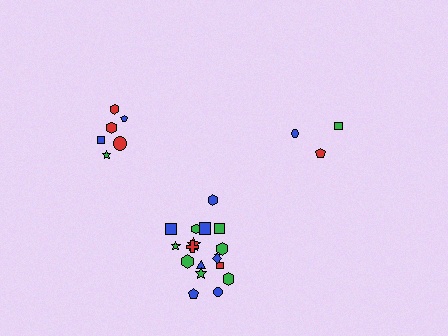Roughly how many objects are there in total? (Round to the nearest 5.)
Roughly 25 objects in total.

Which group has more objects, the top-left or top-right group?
The top-left group.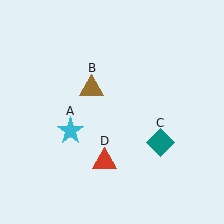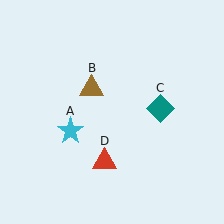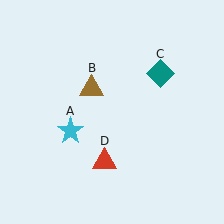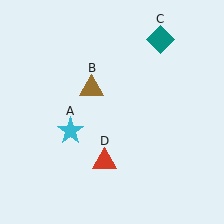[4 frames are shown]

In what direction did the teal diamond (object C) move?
The teal diamond (object C) moved up.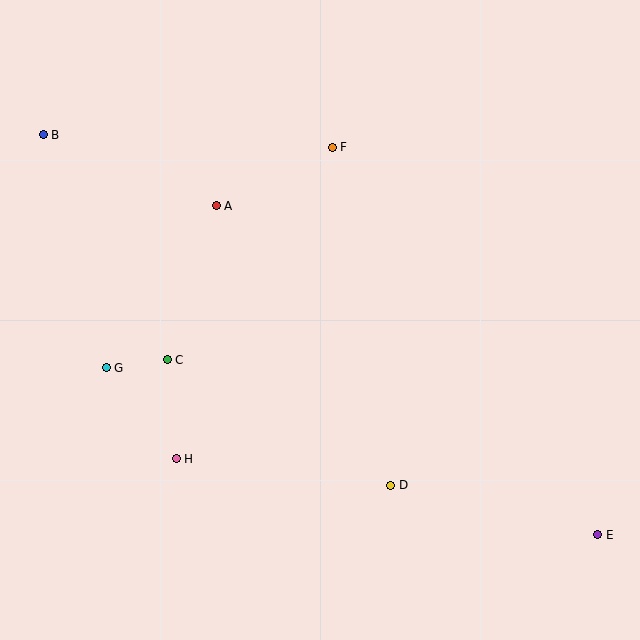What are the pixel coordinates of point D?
Point D is at (391, 485).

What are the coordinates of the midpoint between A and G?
The midpoint between A and G is at (161, 287).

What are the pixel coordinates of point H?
Point H is at (176, 459).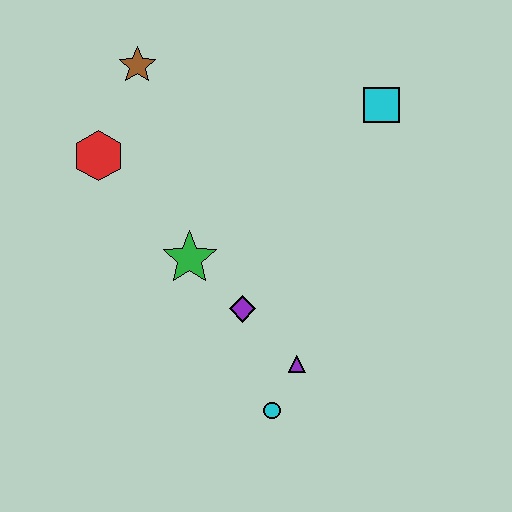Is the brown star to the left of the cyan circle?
Yes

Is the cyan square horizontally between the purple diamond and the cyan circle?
No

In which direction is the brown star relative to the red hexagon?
The brown star is above the red hexagon.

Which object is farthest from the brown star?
The cyan circle is farthest from the brown star.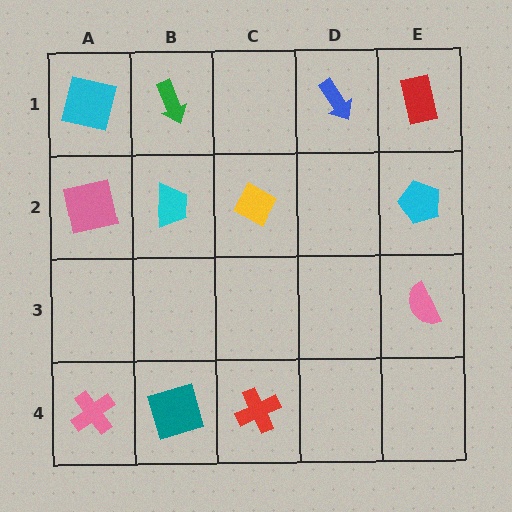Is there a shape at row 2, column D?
No, that cell is empty.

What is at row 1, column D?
A blue arrow.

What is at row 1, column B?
A green arrow.